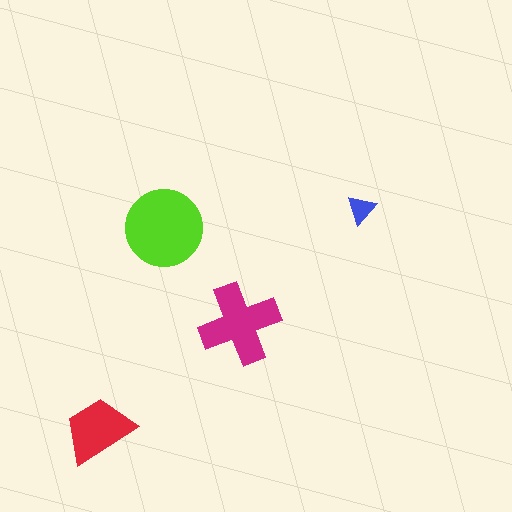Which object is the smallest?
The blue triangle.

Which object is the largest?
The lime circle.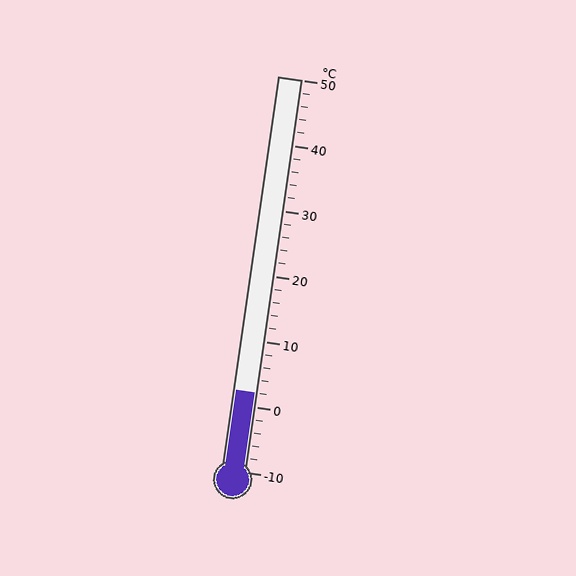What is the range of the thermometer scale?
The thermometer scale ranges from -10°C to 50°C.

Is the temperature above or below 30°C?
The temperature is below 30°C.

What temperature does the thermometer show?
The thermometer shows approximately 2°C.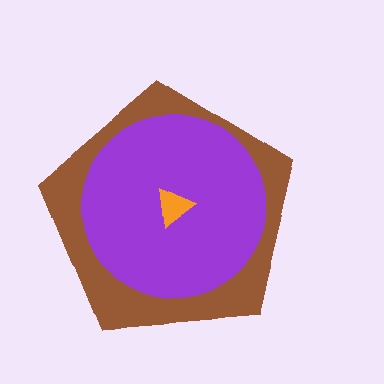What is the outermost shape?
The brown pentagon.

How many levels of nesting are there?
3.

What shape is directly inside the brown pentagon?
The purple circle.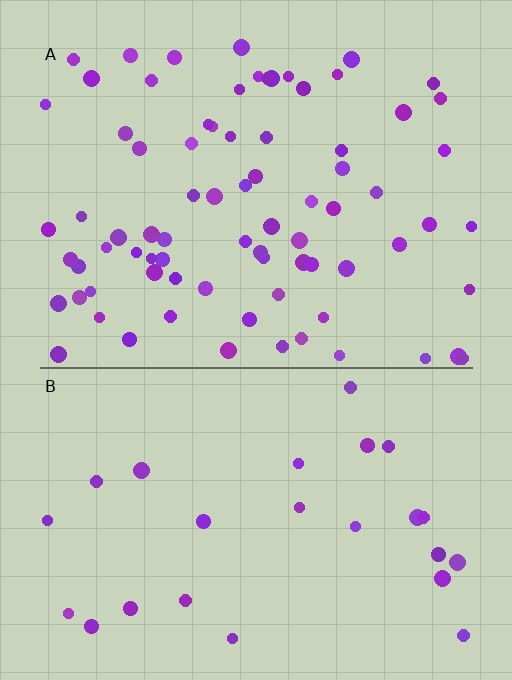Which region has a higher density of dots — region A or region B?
A (the top).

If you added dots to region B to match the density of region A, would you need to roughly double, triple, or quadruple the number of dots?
Approximately triple.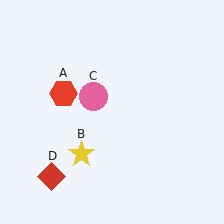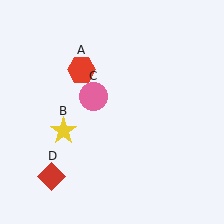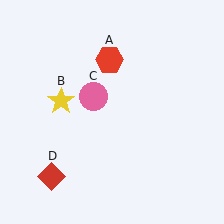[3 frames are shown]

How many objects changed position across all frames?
2 objects changed position: red hexagon (object A), yellow star (object B).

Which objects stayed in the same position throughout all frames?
Pink circle (object C) and red diamond (object D) remained stationary.